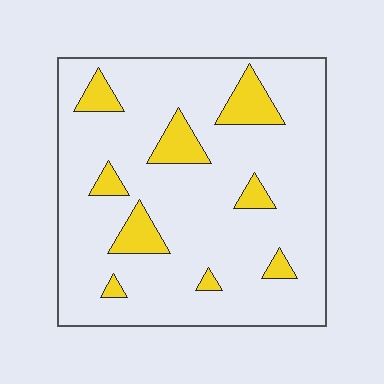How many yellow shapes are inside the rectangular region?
9.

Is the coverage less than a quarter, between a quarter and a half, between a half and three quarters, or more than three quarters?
Less than a quarter.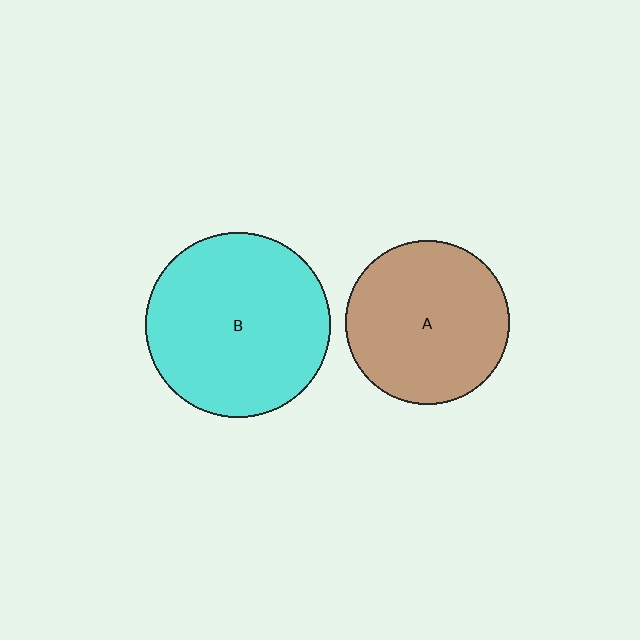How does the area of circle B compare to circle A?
Approximately 1.3 times.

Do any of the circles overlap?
No, none of the circles overlap.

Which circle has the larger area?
Circle B (cyan).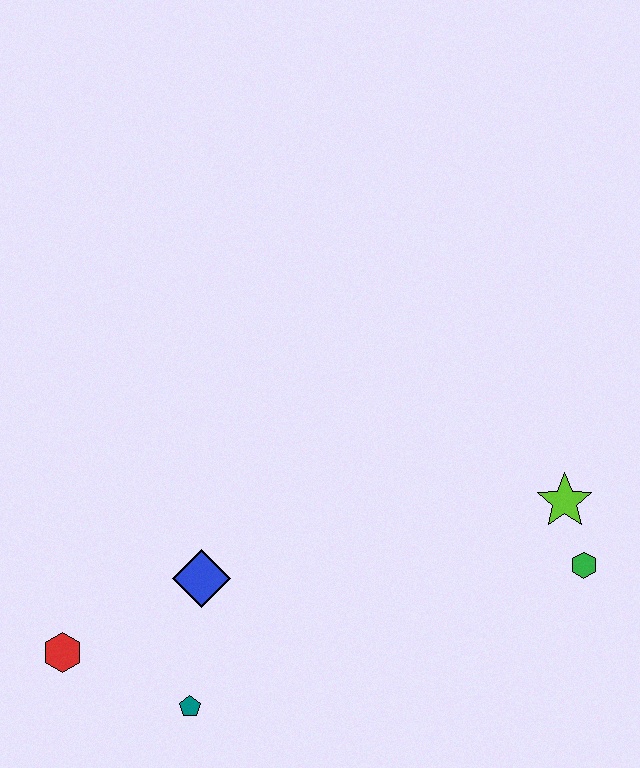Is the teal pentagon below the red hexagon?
Yes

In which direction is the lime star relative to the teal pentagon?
The lime star is to the right of the teal pentagon.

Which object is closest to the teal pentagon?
The blue diamond is closest to the teal pentagon.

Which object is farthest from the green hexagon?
The red hexagon is farthest from the green hexagon.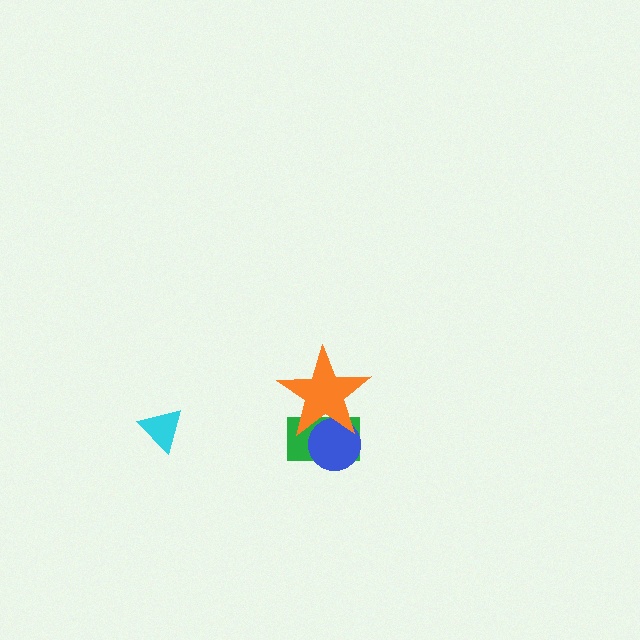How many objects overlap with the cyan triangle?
0 objects overlap with the cyan triangle.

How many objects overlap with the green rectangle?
2 objects overlap with the green rectangle.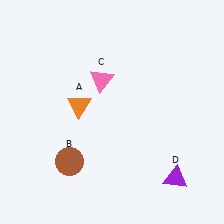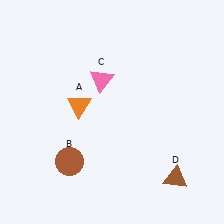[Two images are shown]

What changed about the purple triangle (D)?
In Image 1, D is purple. In Image 2, it changed to brown.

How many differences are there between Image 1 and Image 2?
There is 1 difference between the two images.